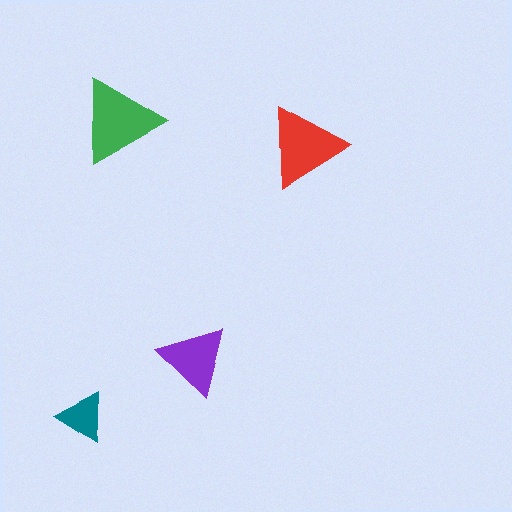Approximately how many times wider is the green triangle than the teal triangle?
About 1.5 times wider.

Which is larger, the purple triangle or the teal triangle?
The purple one.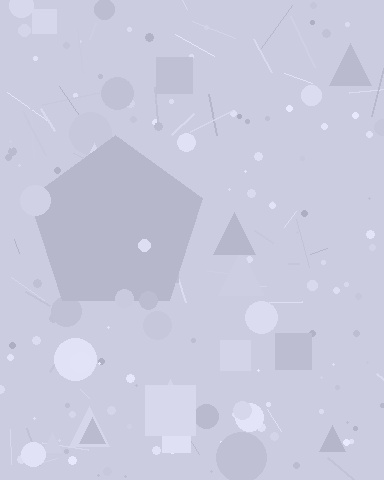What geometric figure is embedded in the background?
A pentagon is embedded in the background.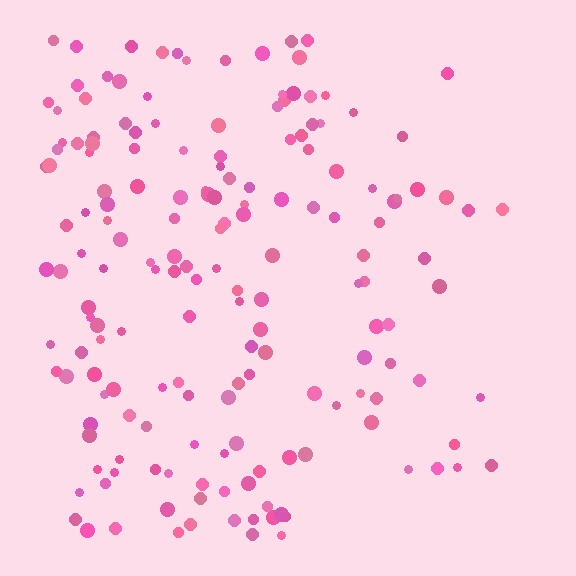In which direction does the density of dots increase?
From right to left, with the left side densest.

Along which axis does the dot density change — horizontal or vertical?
Horizontal.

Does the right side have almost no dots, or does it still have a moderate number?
Still a moderate number, just noticeably fewer than the left.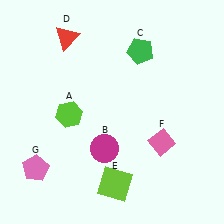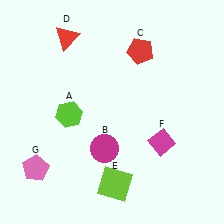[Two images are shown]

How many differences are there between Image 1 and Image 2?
There are 2 differences between the two images.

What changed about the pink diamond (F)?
In Image 1, F is pink. In Image 2, it changed to magenta.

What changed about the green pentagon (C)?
In Image 1, C is green. In Image 2, it changed to red.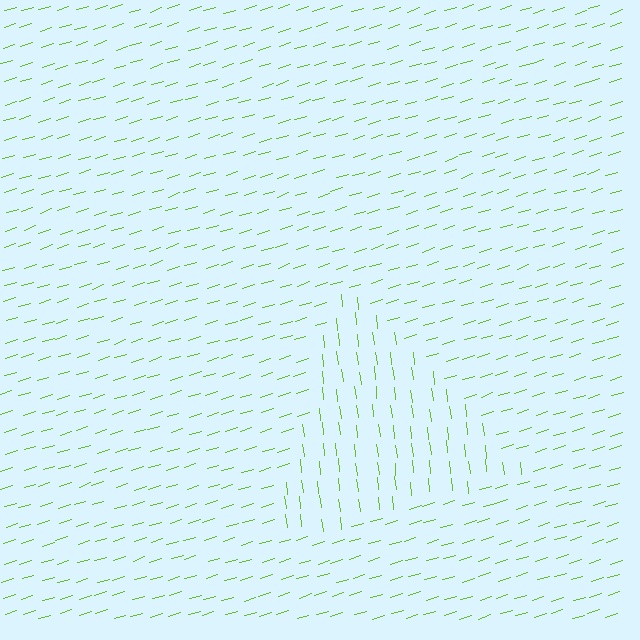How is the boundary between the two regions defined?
The boundary is defined purely by a change in line orientation (approximately 79 degrees difference). All lines are the same color and thickness.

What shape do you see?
I see a triangle.